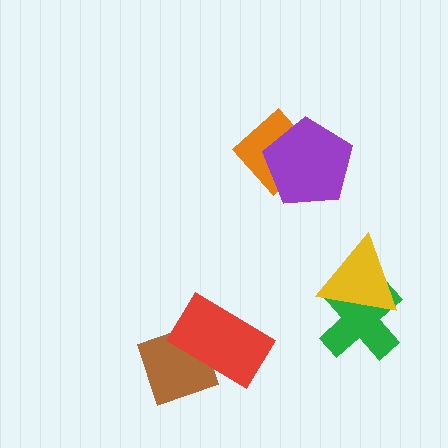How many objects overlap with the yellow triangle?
1 object overlaps with the yellow triangle.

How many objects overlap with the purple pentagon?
1 object overlaps with the purple pentagon.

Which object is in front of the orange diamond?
The purple pentagon is in front of the orange diamond.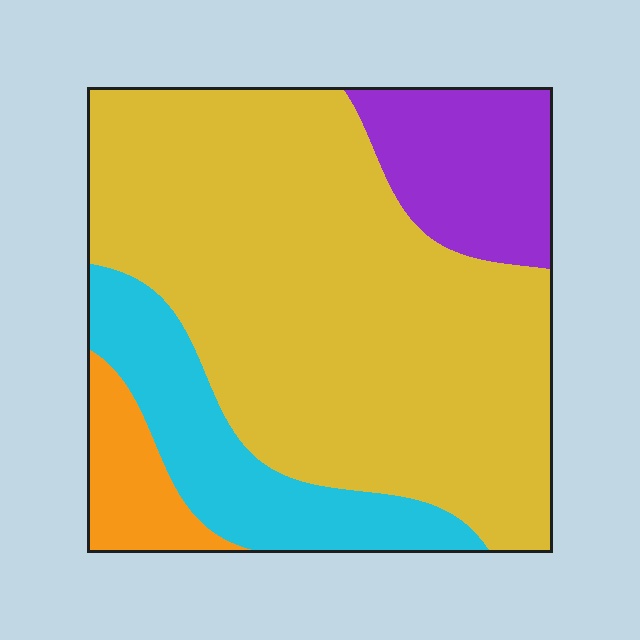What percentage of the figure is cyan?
Cyan covers roughly 15% of the figure.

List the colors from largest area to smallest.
From largest to smallest: yellow, cyan, purple, orange.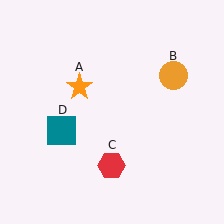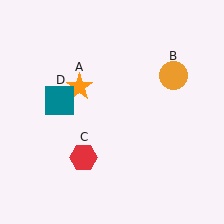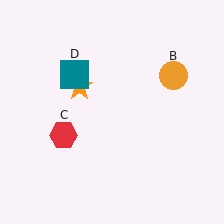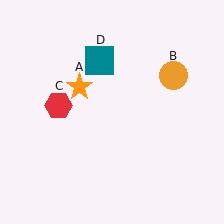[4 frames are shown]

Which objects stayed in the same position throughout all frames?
Orange star (object A) and orange circle (object B) remained stationary.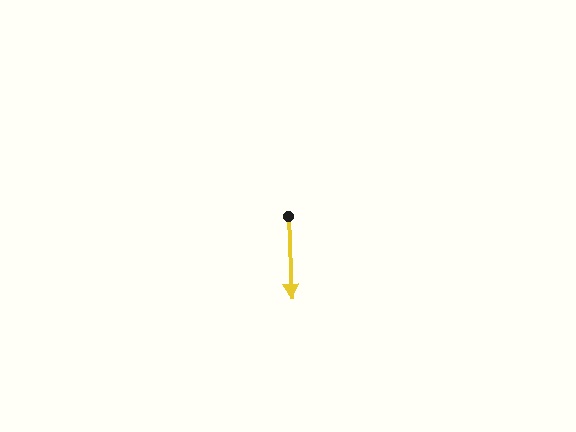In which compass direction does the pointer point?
South.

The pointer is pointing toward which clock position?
Roughly 6 o'clock.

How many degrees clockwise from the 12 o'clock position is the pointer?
Approximately 178 degrees.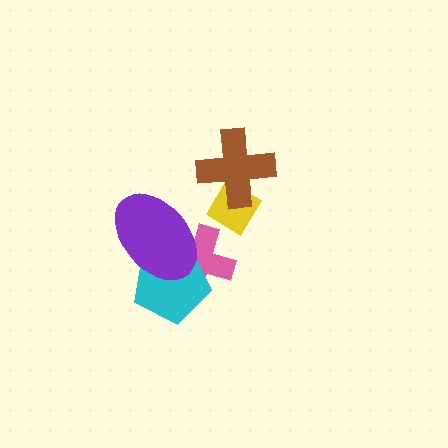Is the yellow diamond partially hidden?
Yes, it is partially covered by another shape.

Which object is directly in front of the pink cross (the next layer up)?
The cyan pentagon is directly in front of the pink cross.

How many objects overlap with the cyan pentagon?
2 objects overlap with the cyan pentagon.